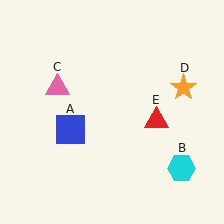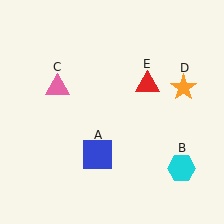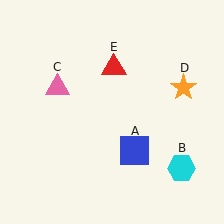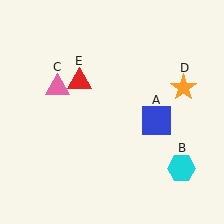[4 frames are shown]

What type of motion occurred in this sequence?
The blue square (object A), red triangle (object E) rotated counterclockwise around the center of the scene.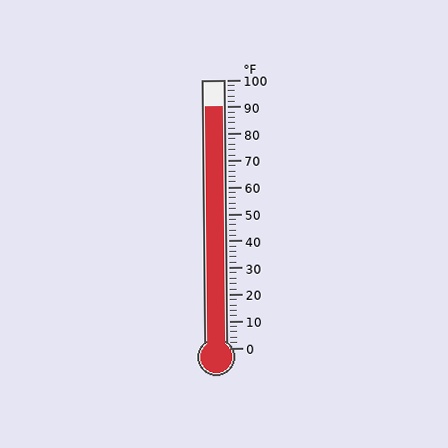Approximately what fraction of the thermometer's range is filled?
The thermometer is filled to approximately 90% of its range.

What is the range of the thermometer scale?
The thermometer scale ranges from 0°F to 100°F.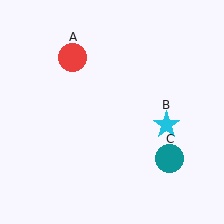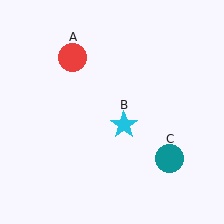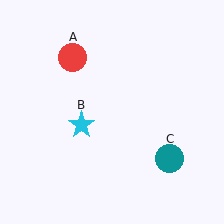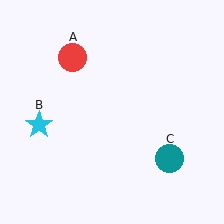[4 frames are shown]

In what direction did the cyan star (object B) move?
The cyan star (object B) moved left.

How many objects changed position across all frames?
1 object changed position: cyan star (object B).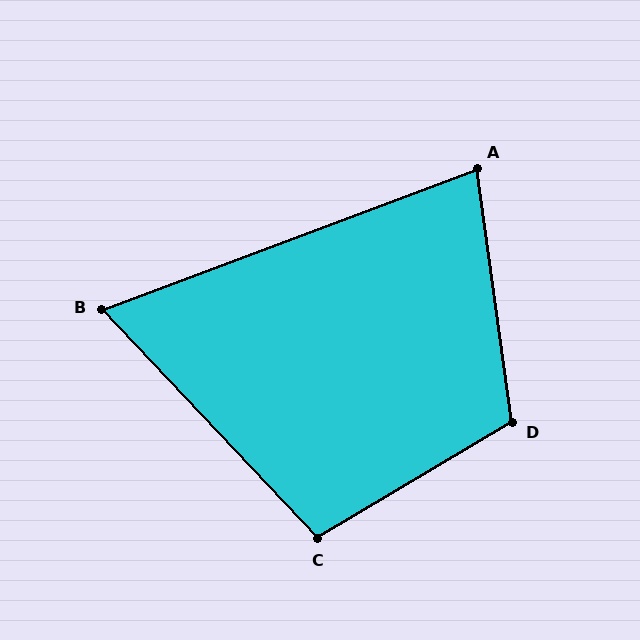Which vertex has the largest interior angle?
D, at approximately 113 degrees.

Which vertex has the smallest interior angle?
B, at approximately 67 degrees.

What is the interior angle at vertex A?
Approximately 77 degrees (acute).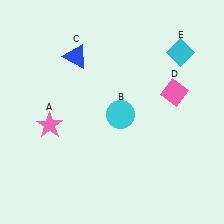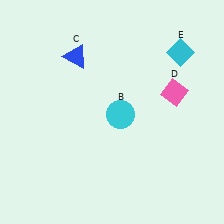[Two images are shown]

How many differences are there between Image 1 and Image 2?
There is 1 difference between the two images.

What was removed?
The pink star (A) was removed in Image 2.